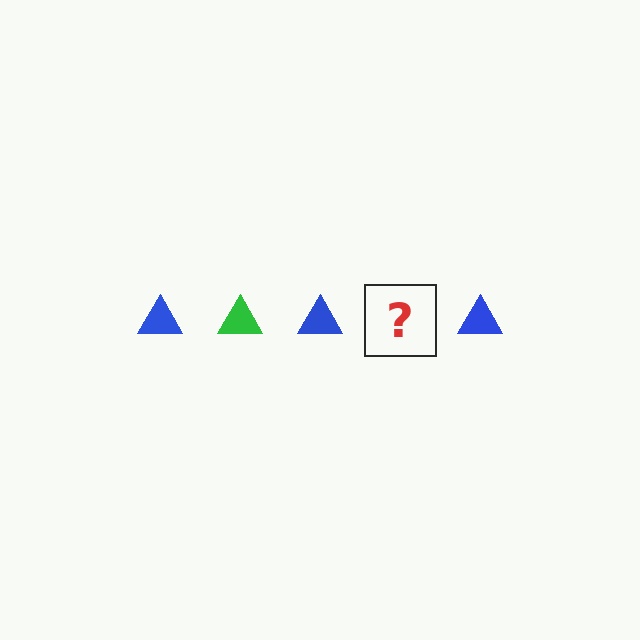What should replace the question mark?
The question mark should be replaced with a green triangle.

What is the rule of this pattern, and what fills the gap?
The rule is that the pattern cycles through blue, green triangles. The gap should be filled with a green triangle.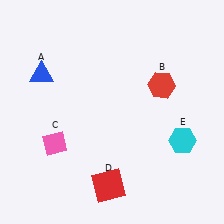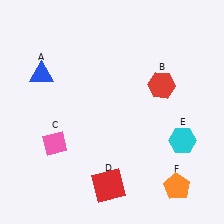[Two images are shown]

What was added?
An orange pentagon (F) was added in Image 2.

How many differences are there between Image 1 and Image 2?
There is 1 difference between the two images.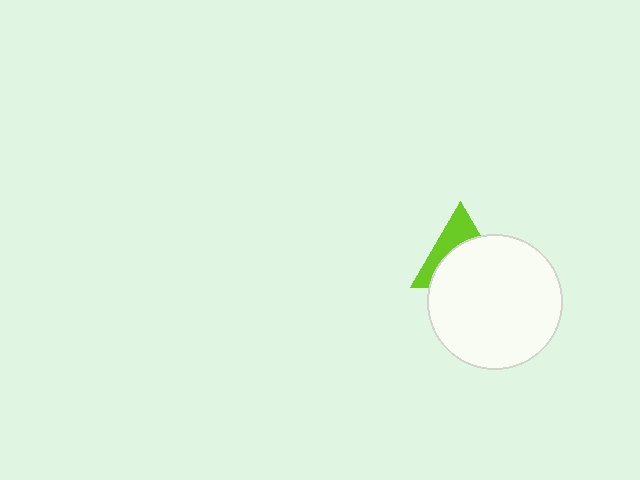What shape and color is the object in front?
The object in front is a white circle.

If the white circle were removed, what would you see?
You would see the complete lime triangle.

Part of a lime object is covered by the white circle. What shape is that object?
It is a triangle.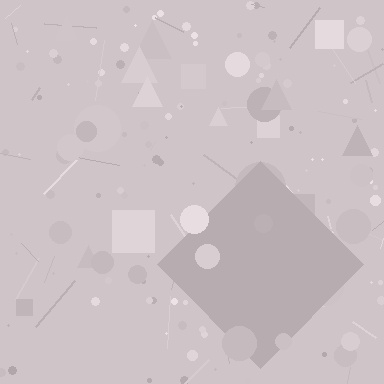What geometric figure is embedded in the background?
A diamond is embedded in the background.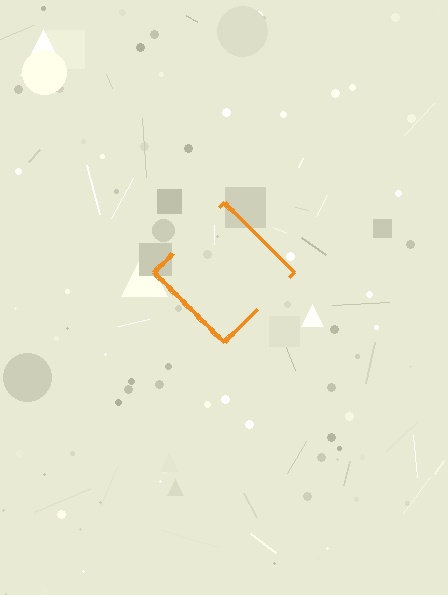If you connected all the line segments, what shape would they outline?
They would outline a diamond.